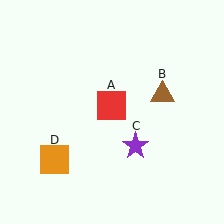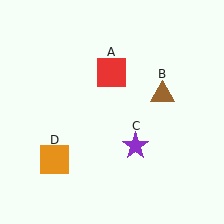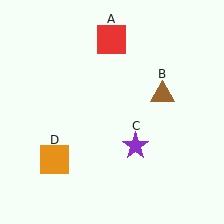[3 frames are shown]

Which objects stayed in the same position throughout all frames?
Brown triangle (object B) and purple star (object C) and orange square (object D) remained stationary.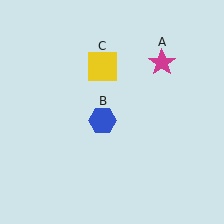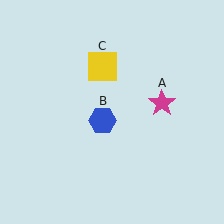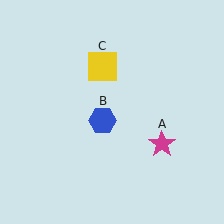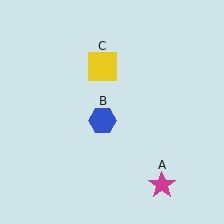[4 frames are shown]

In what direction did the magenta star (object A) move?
The magenta star (object A) moved down.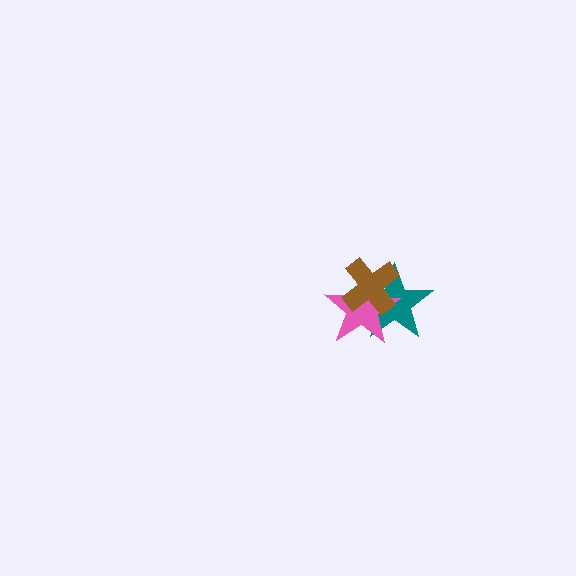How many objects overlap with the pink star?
2 objects overlap with the pink star.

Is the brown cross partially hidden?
No, no other shape covers it.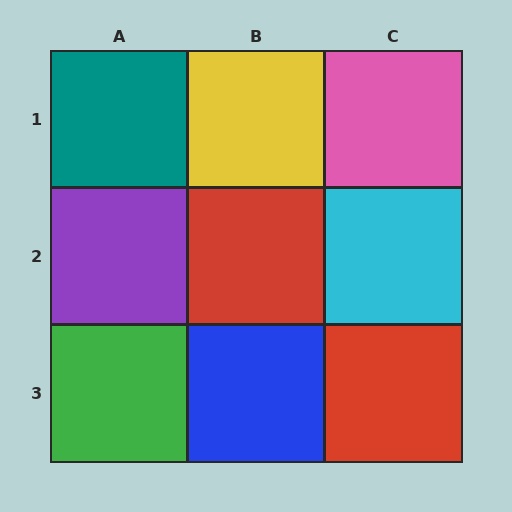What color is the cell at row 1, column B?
Yellow.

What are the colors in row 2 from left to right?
Purple, red, cyan.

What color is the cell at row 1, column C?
Pink.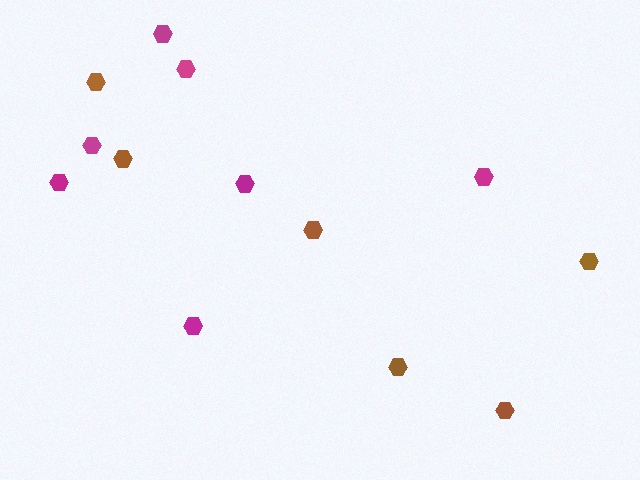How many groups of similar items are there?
There are 2 groups: one group of magenta hexagons (7) and one group of brown hexagons (6).